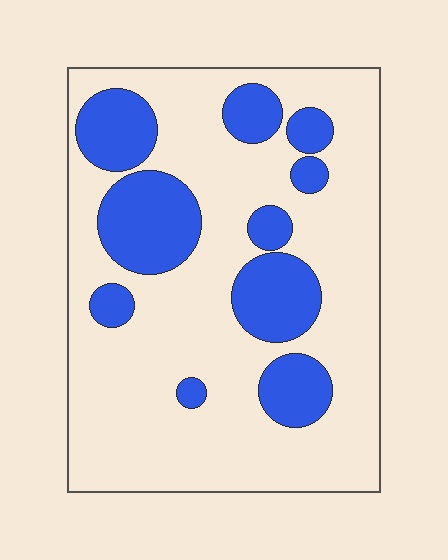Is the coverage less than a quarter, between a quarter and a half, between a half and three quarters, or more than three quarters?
Between a quarter and a half.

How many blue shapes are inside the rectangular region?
10.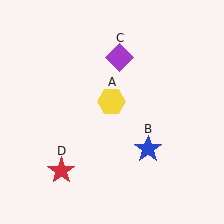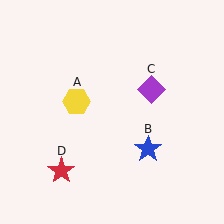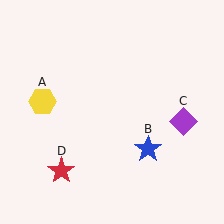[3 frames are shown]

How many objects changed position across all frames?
2 objects changed position: yellow hexagon (object A), purple diamond (object C).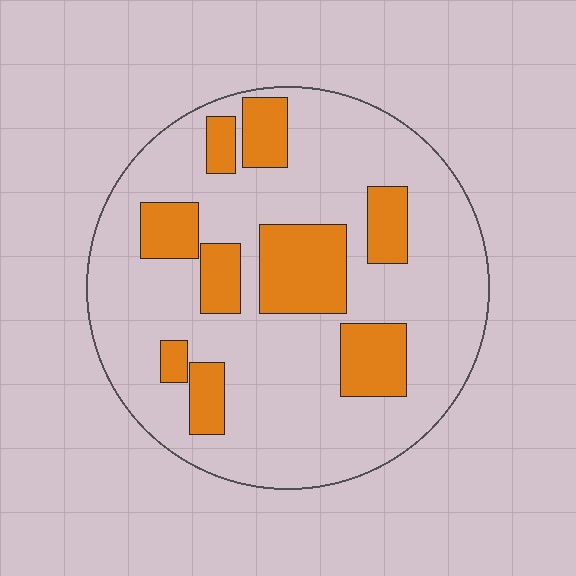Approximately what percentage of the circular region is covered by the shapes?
Approximately 25%.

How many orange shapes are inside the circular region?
9.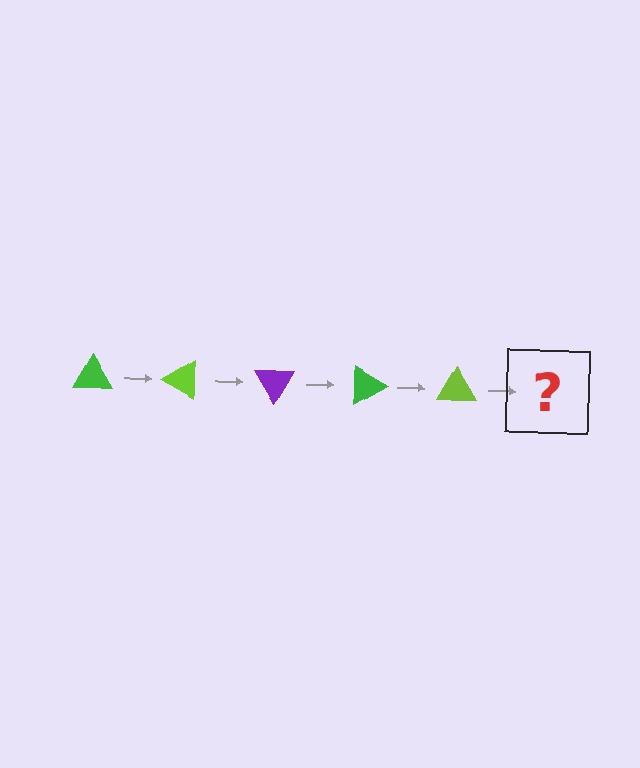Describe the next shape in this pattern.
It should be a purple triangle, rotated 150 degrees from the start.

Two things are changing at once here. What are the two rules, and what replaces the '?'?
The two rules are that it rotates 30 degrees each step and the color cycles through green, lime, and purple. The '?' should be a purple triangle, rotated 150 degrees from the start.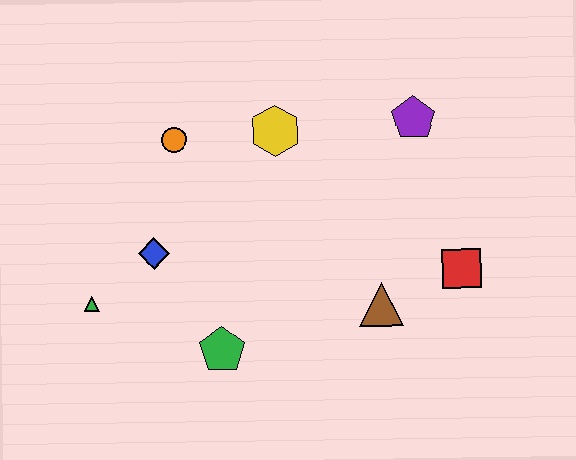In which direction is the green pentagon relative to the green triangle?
The green pentagon is to the right of the green triangle.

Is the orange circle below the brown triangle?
No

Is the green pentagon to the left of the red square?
Yes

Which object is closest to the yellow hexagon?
The orange circle is closest to the yellow hexagon.